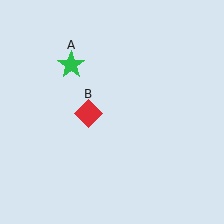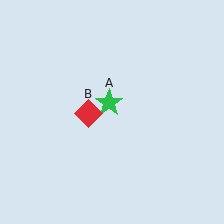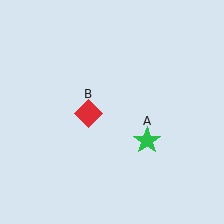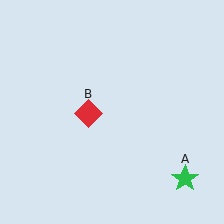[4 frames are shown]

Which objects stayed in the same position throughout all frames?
Red diamond (object B) remained stationary.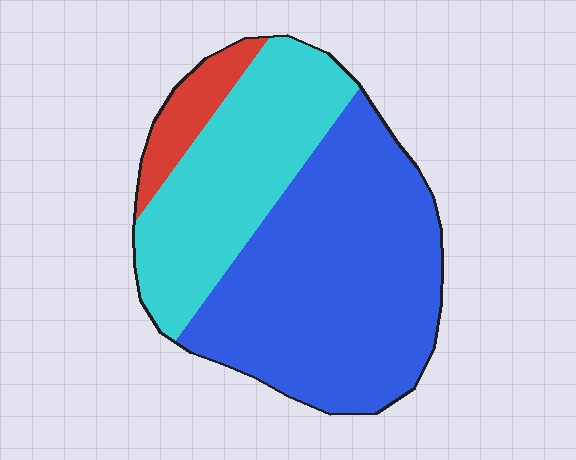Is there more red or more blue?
Blue.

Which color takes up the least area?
Red, at roughly 10%.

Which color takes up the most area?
Blue, at roughly 60%.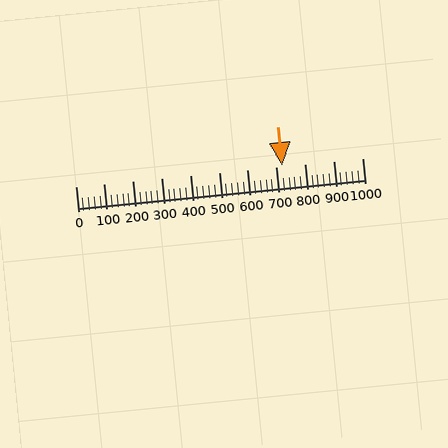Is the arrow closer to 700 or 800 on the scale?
The arrow is closer to 700.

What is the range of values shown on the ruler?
The ruler shows values from 0 to 1000.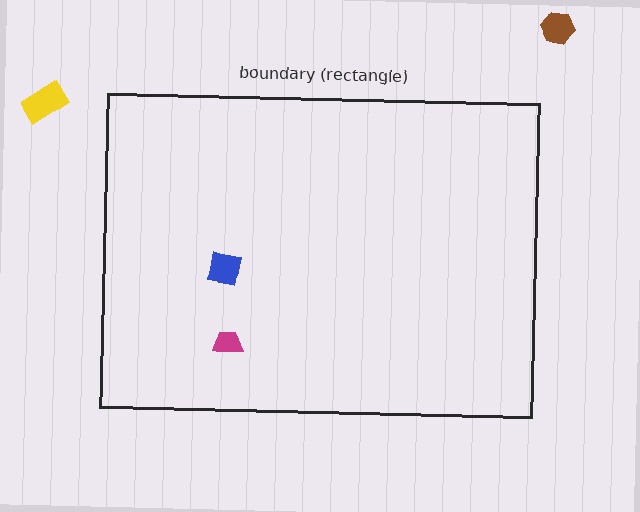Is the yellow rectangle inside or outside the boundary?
Outside.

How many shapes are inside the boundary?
2 inside, 2 outside.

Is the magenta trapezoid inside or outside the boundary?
Inside.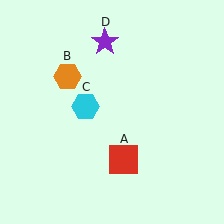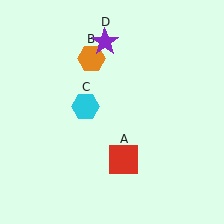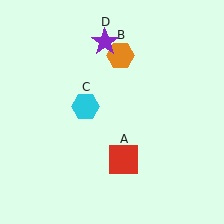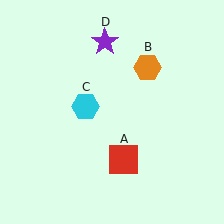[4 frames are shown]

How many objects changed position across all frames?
1 object changed position: orange hexagon (object B).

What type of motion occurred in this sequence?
The orange hexagon (object B) rotated clockwise around the center of the scene.